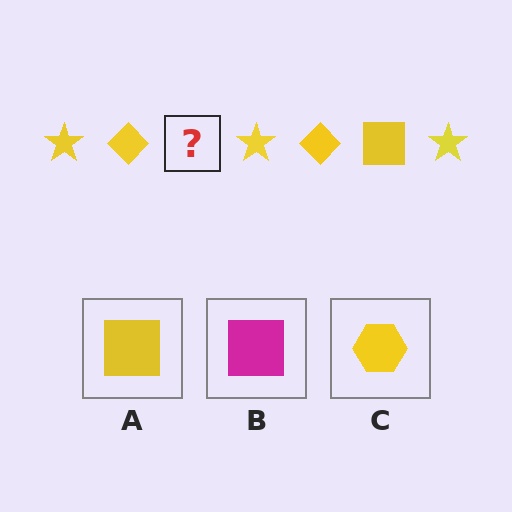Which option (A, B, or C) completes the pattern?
A.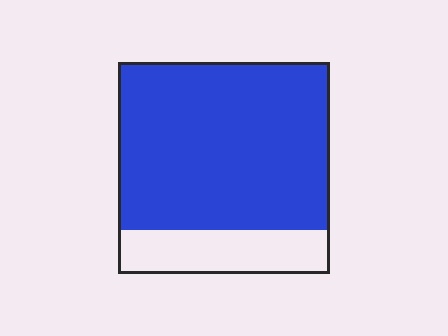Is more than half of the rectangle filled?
Yes.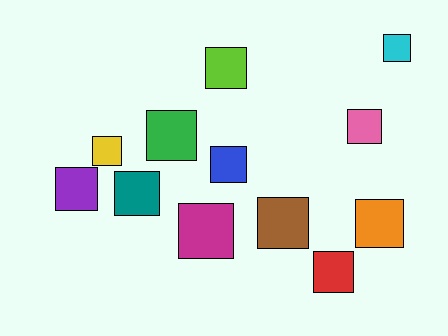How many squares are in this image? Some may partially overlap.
There are 12 squares.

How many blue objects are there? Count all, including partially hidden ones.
There is 1 blue object.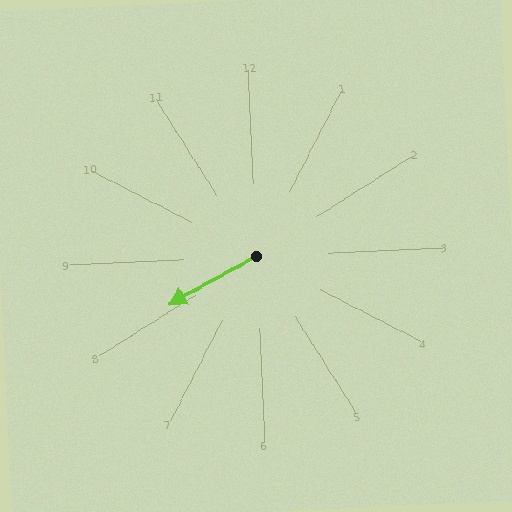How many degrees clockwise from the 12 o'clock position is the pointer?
Approximately 243 degrees.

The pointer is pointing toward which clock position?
Roughly 8 o'clock.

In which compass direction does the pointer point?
Southwest.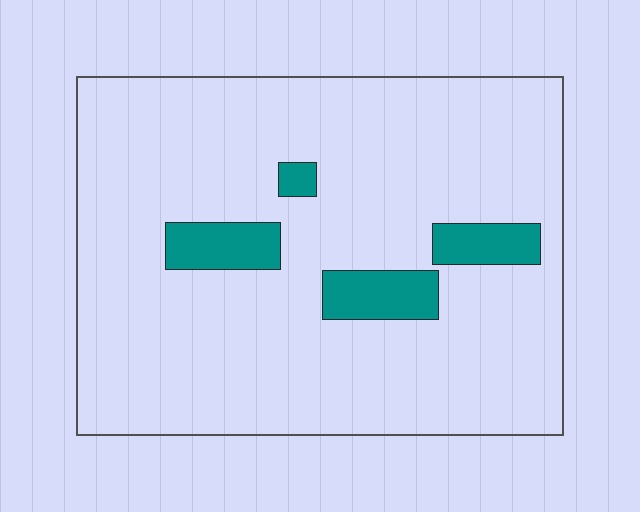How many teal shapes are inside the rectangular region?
4.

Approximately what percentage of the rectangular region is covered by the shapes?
Approximately 10%.